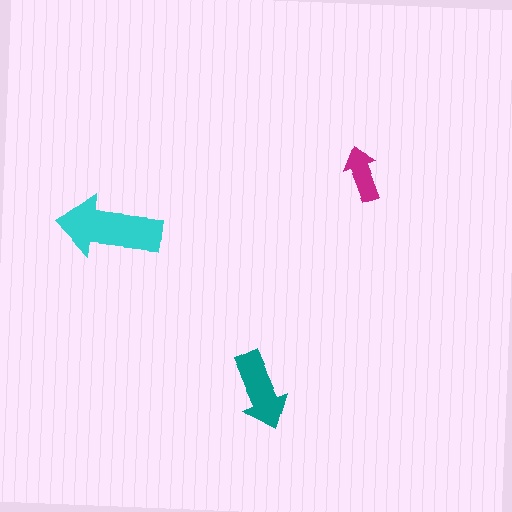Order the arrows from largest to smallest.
the cyan one, the teal one, the magenta one.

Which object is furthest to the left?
The cyan arrow is leftmost.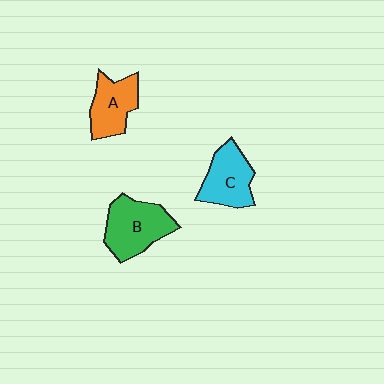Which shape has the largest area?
Shape B (green).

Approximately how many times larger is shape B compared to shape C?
Approximately 1.2 times.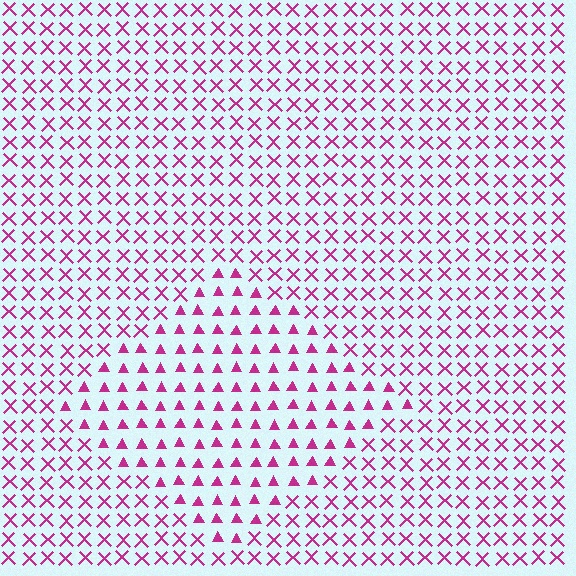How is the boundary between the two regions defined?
The boundary is defined by a change in element shape: triangles inside vs. X marks outside. All elements share the same color and spacing.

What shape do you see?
I see a diamond.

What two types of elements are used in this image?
The image uses triangles inside the diamond region and X marks outside it.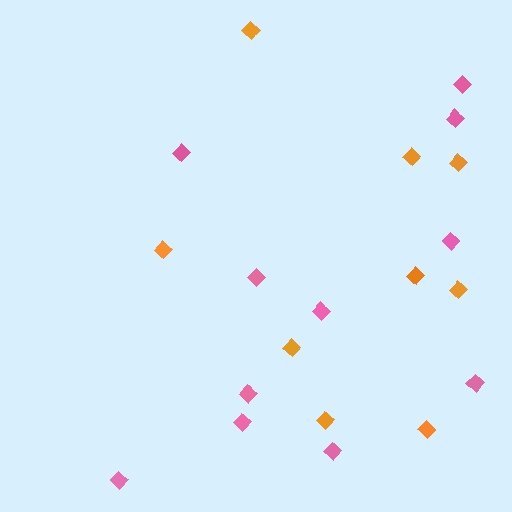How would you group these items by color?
There are 2 groups: one group of pink diamonds (11) and one group of orange diamonds (9).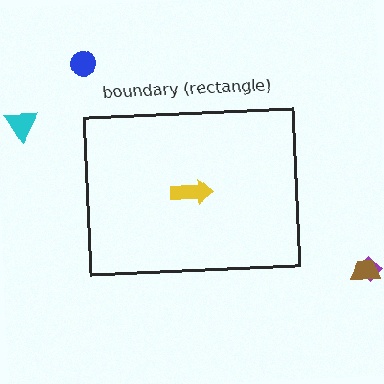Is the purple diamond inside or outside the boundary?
Outside.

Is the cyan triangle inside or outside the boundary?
Outside.